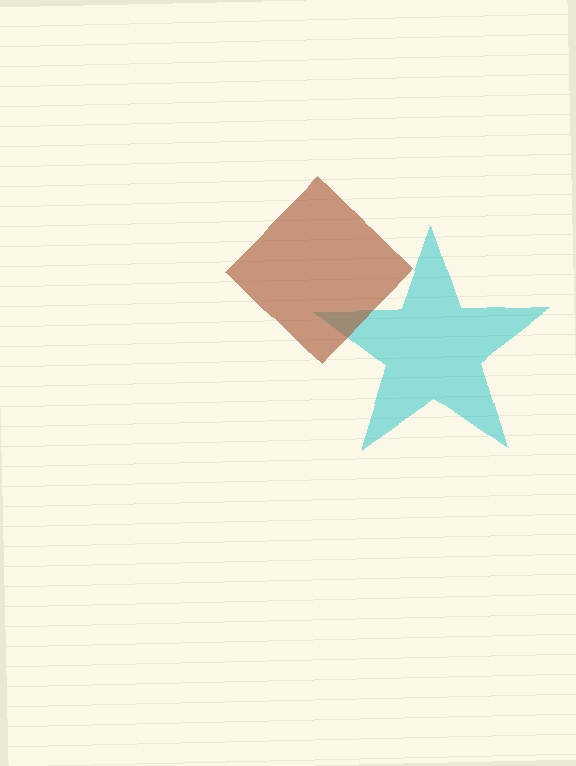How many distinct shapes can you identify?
There are 2 distinct shapes: a cyan star, a brown diamond.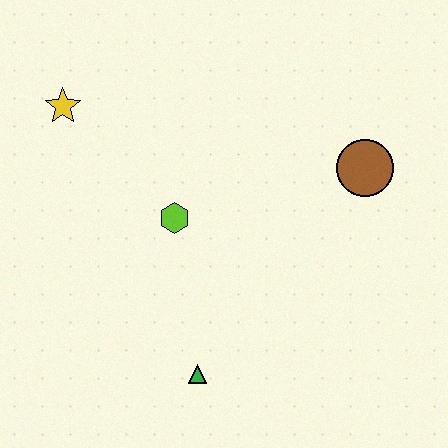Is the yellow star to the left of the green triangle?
Yes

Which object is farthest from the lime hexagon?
The brown circle is farthest from the lime hexagon.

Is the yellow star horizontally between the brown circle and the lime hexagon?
No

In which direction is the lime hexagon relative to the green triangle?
The lime hexagon is above the green triangle.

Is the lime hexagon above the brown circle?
No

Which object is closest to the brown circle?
The lime hexagon is closest to the brown circle.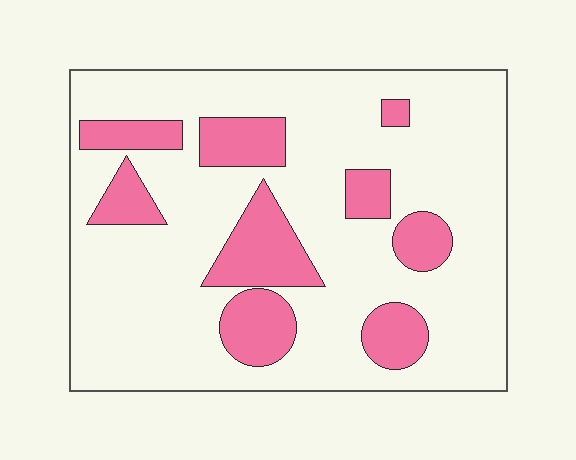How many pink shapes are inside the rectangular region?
9.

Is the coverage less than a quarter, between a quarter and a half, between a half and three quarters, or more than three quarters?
Less than a quarter.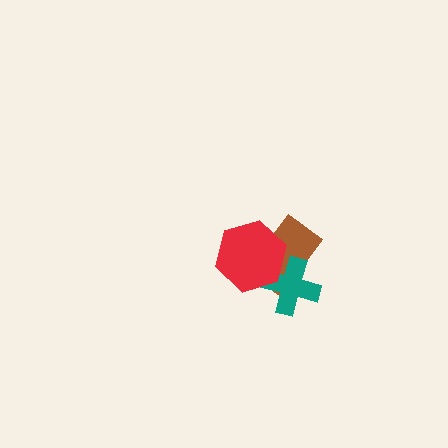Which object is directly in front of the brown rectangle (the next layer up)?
The teal cross is directly in front of the brown rectangle.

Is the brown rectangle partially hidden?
Yes, it is partially covered by another shape.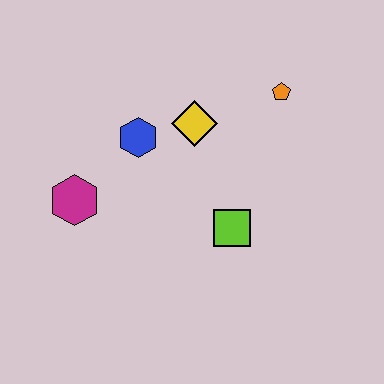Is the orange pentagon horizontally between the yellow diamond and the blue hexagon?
No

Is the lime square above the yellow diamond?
No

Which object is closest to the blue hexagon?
The yellow diamond is closest to the blue hexagon.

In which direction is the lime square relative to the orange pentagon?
The lime square is below the orange pentagon.